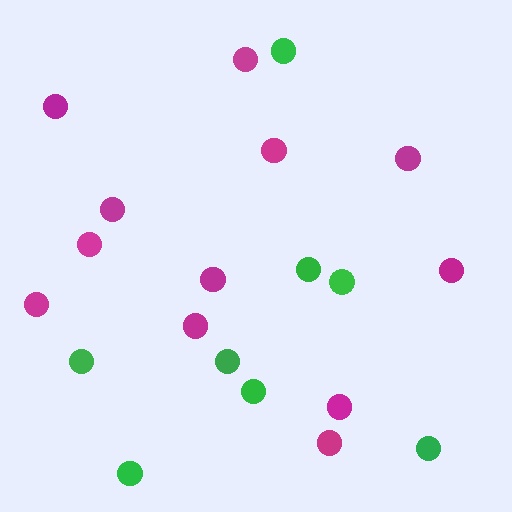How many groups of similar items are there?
There are 2 groups: one group of green circles (8) and one group of magenta circles (12).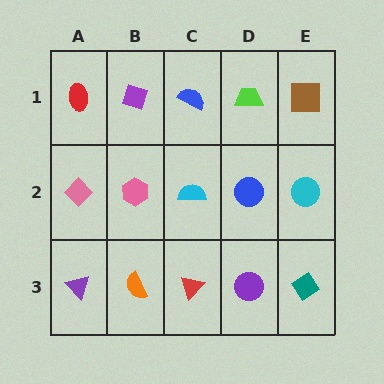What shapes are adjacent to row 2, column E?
A brown square (row 1, column E), a teal diamond (row 3, column E), a blue circle (row 2, column D).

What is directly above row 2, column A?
A red ellipse.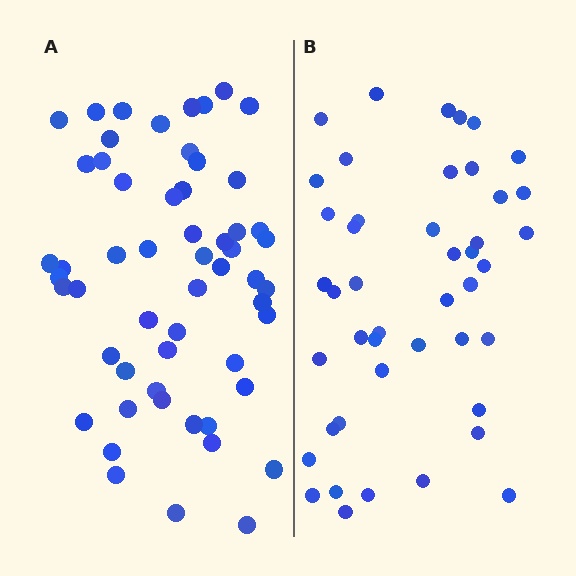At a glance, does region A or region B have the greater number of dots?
Region A (the left region) has more dots.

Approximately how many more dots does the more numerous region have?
Region A has roughly 12 or so more dots than region B.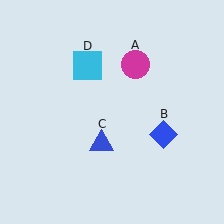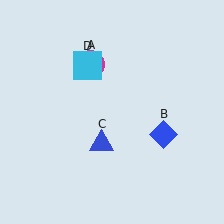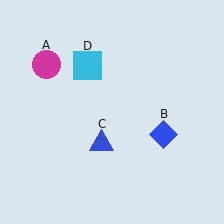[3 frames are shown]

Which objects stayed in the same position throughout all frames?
Blue diamond (object B) and blue triangle (object C) and cyan square (object D) remained stationary.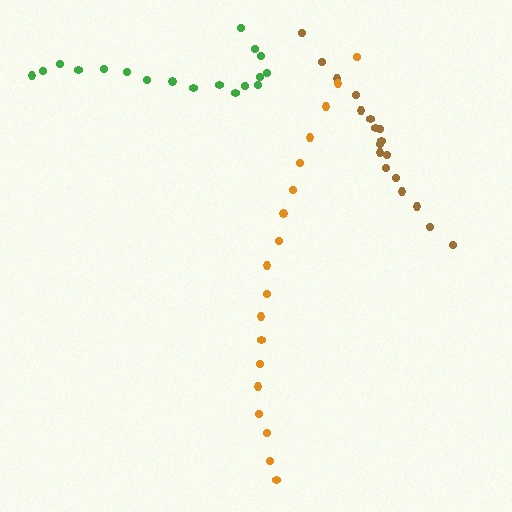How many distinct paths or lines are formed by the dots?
There are 3 distinct paths.